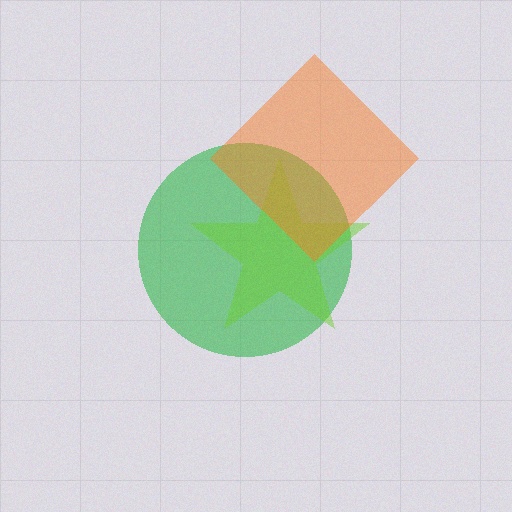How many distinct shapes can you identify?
There are 3 distinct shapes: a green circle, a lime star, an orange diamond.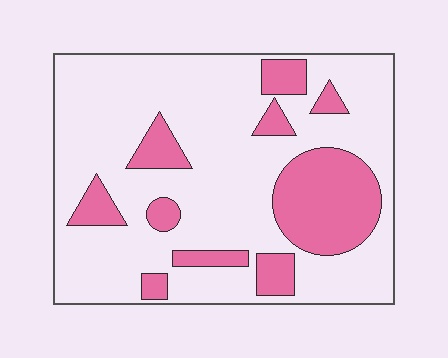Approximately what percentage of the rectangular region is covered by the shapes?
Approximately 25%.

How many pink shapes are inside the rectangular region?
10.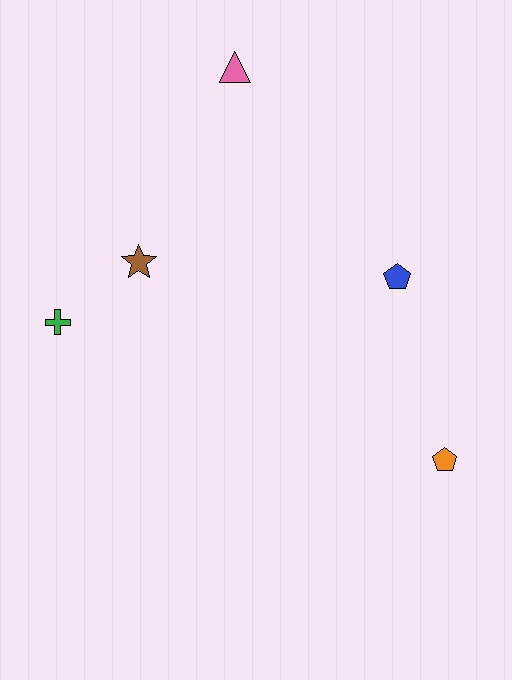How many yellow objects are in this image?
There are no yellow objects.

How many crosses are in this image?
There is 1 cross.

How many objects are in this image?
There are 5 objects.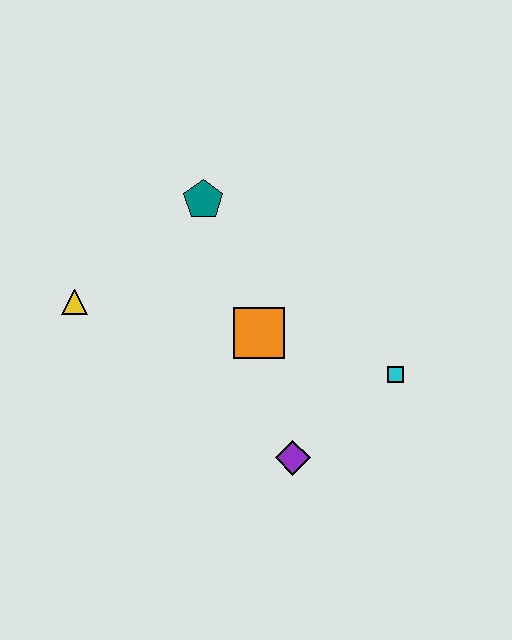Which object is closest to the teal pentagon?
The orange square is closest to the teal pentagon.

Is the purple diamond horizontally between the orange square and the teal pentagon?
No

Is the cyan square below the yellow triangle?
Yes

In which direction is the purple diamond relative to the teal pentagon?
The purple diamond is below the teal pentagon.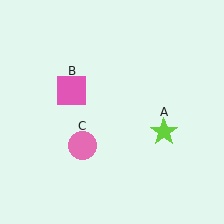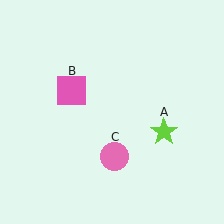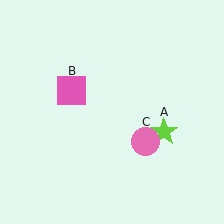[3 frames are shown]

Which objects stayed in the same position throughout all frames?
Lime star (object A) and pink square (object B) remained stationary.